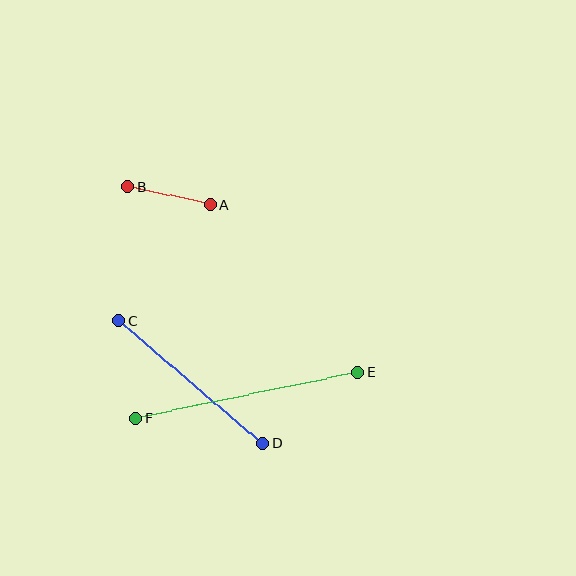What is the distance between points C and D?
The distance is approximately 189 pixels.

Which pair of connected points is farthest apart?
Points E and F are farthest apart.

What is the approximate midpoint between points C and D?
The midpoint is at approximately (191, 382) pixels.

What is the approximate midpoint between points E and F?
The midpoint is at approximately (247, 395) pixels.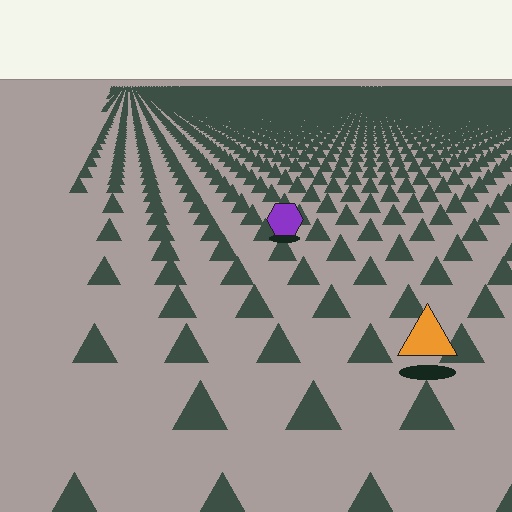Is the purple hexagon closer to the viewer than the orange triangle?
No. The orange triangle is closer — you can tell from the texture gradient: the ground texture is coarser near it.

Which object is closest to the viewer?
The orange triangle is closest. The texture marks near it are larger and more spread out.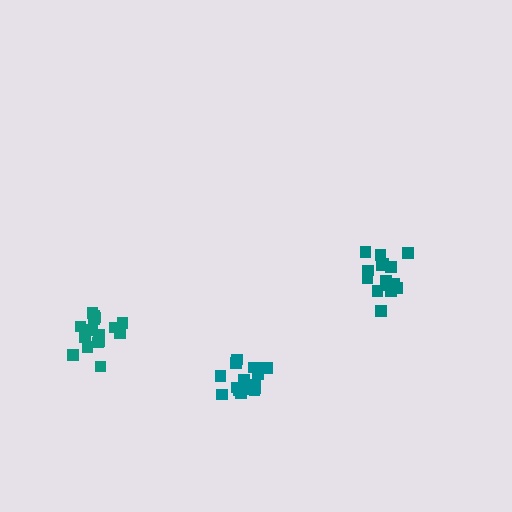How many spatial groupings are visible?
There are 3 spatial groupings.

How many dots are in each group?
Group 1: 15 dots, Group 2: 17 dots, Group 3: 16 dots (48 total).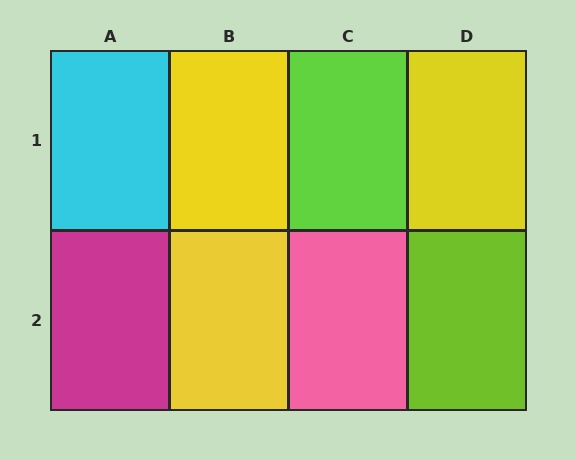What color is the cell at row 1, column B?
Yellow.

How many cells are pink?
1 cell is pink.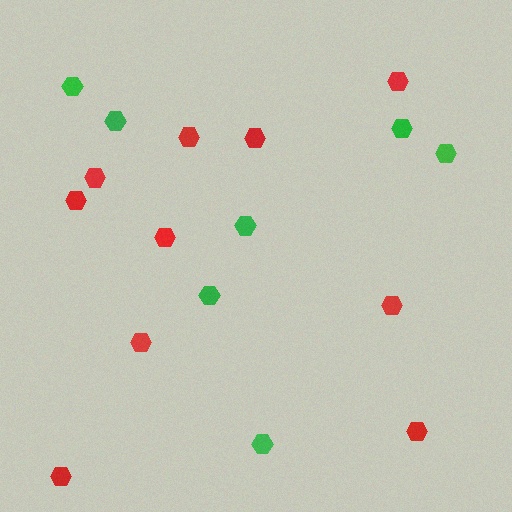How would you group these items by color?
There are 2 groups: one group of green hexagons (7) and one group of red hexagons (10).